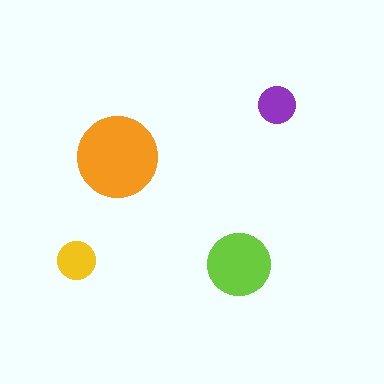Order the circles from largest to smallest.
the orange one, the lime one, the yellow one, the purple one.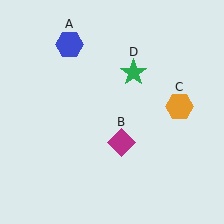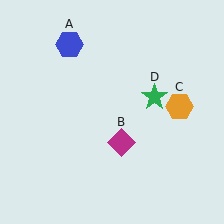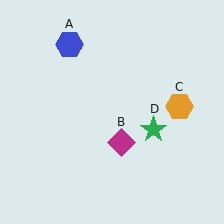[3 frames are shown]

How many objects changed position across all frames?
1 object changed position: green star (object D).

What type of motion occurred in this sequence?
The green star (object D) rotated clockwise around the center of the scene.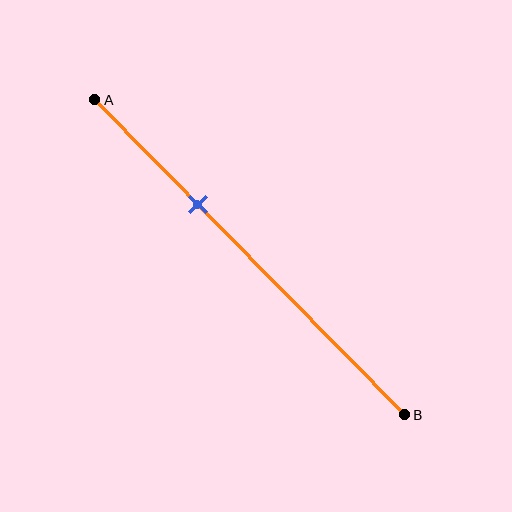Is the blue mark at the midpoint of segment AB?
No, the mark is at about 35% from A, not at the 50% midpoint.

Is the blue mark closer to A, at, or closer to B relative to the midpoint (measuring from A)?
The blue mark is closer to point A than the midpoint of segment AB.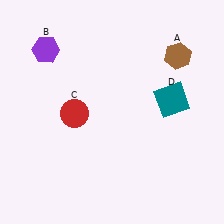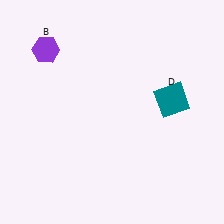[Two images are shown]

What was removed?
The red circle (C), the brown hexagon (A) were removed in Image 2.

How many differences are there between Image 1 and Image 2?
There are 2 differences between the two images.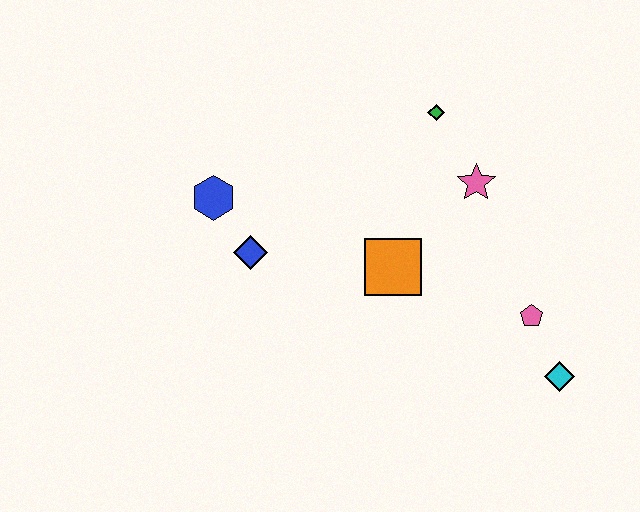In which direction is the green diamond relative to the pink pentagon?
The green diamond is above the pink pentagon.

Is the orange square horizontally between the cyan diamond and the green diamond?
No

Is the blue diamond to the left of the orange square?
Yes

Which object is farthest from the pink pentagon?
The blue hexagon is farthest from the pink pentagon.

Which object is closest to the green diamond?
The pink star is closest to the green diamond.